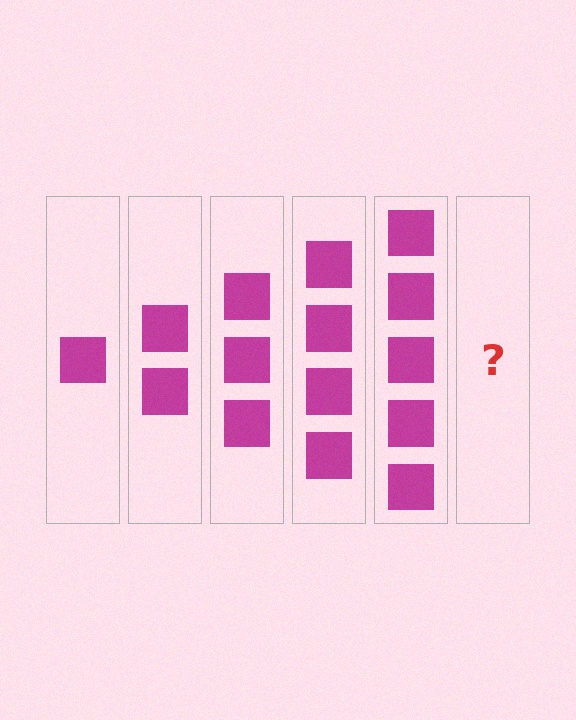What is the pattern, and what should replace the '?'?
The pattern is that each step adds one more square. The '?' should be 6 squares.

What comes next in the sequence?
The next element should be 6 squares.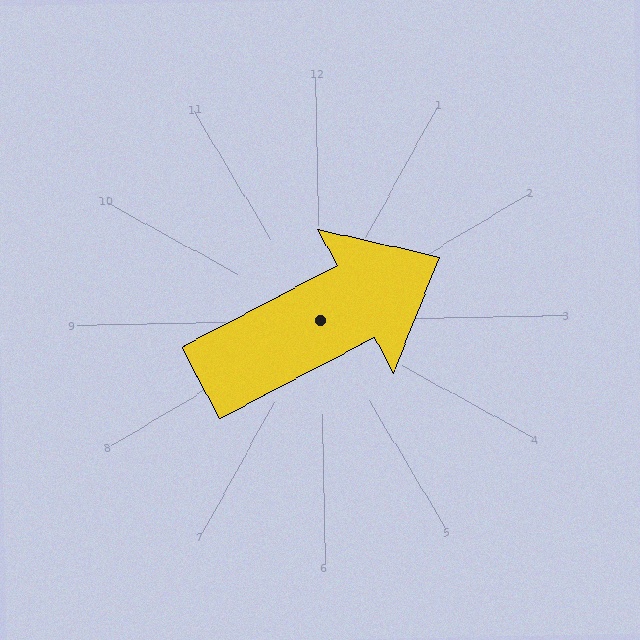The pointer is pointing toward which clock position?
Roughly 2 o'clock.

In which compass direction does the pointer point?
Northeast.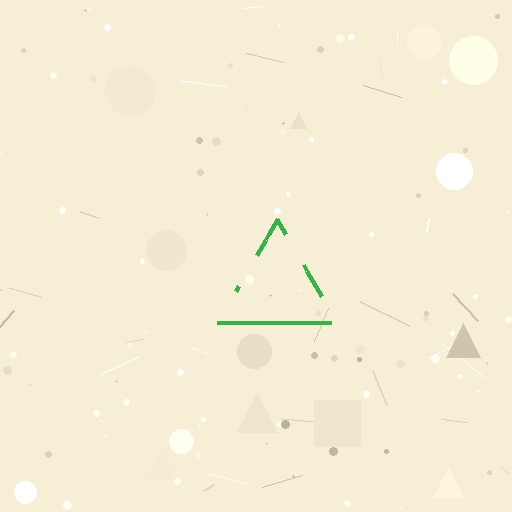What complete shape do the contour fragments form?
The contour fragments form a triangle.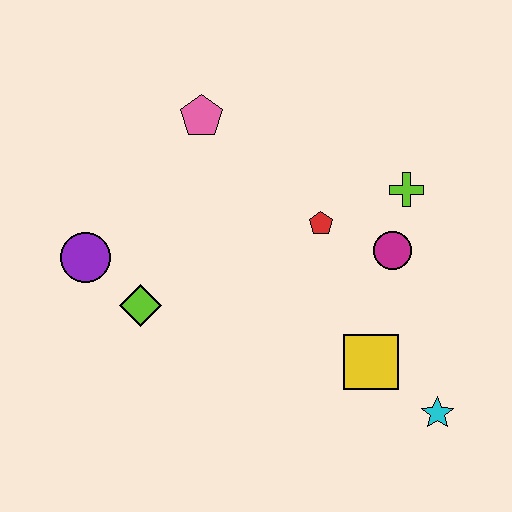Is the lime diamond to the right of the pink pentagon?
No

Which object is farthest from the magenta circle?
The purple circle is farthest from the magenta circle.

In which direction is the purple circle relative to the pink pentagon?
The purple circle is below the pink pentagon.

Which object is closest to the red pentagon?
The magenta circle is closest to the red pentagon.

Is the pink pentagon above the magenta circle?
Yes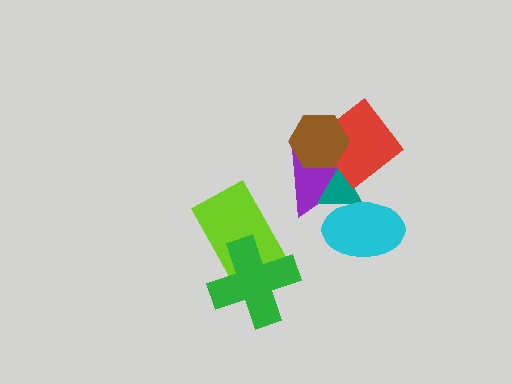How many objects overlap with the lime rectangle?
1 object overlaps with the lime rectangle.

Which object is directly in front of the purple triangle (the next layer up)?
The teal triangle is directly in front of the purple triangle.